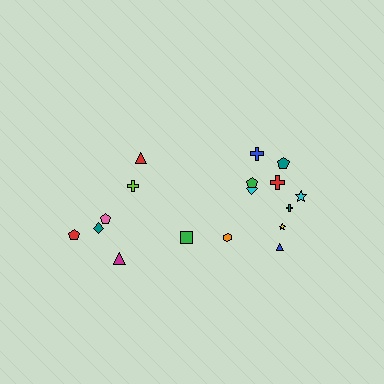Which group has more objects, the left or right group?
The right group.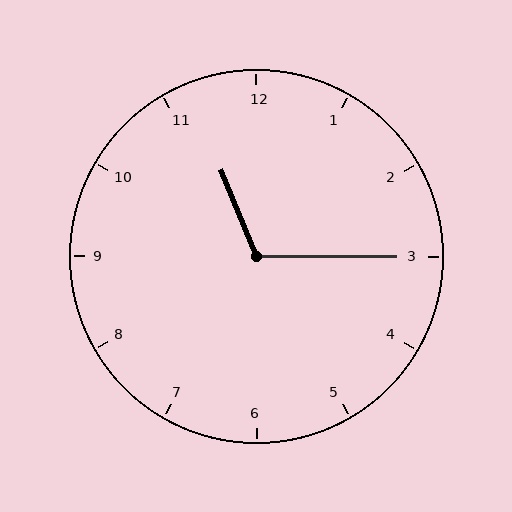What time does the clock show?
11:15.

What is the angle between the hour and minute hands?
Approximately 112 degrees.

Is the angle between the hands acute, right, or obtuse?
It is obtuse.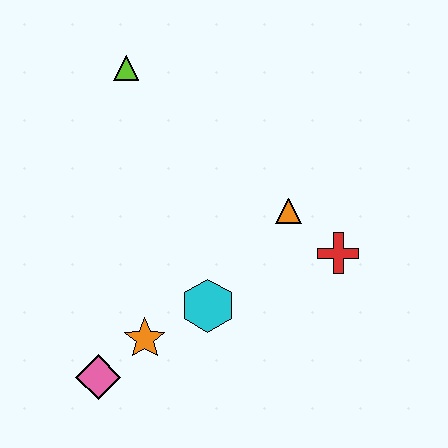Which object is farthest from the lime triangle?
The pink diamond is farthest from the lime triangle.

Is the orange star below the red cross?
Yes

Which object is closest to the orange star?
The pink diamond is closest to the orange star.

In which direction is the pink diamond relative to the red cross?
The pink diamond is to the left of the red cross.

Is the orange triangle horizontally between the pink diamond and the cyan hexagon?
No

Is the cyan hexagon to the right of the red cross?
No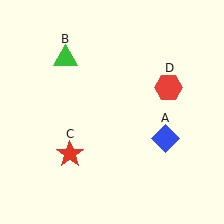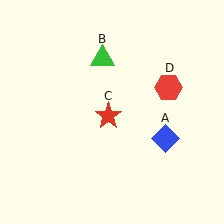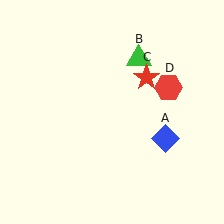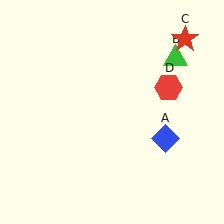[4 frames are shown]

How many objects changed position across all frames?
2 objects changed position: green triangle (object B), red star (object C).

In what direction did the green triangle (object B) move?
The green triangle (object B) moved right.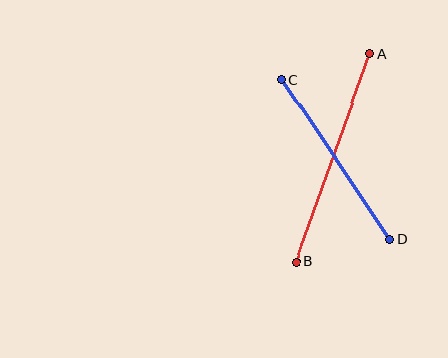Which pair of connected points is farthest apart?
Points A and B are farthest apart.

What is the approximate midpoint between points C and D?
The midpoint is at approximately (336, 159) pixels.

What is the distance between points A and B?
The distance is approximately 220 pixels.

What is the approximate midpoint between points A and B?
The midpoint is at approximately (333, 158) pixels.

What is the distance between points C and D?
The distance is approximately 193 pixels.